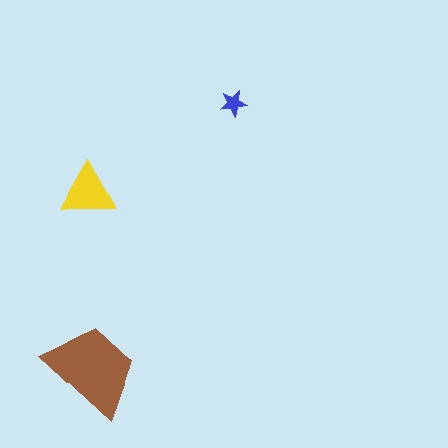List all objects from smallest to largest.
The blue star, the yellow triangle, the brown trapezoid.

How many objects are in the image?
There are 3 objects in the image.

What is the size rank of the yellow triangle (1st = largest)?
2nd.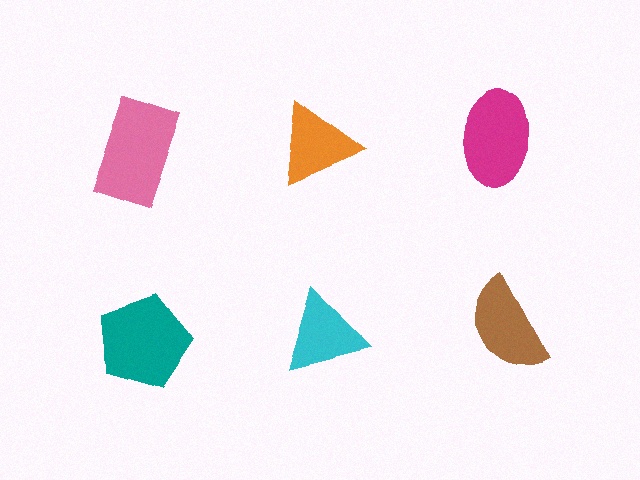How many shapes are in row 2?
3 shapes.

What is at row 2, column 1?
A teal pentagon.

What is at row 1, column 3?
A magenta ellipse.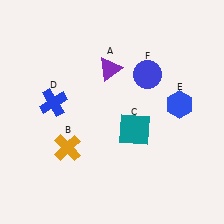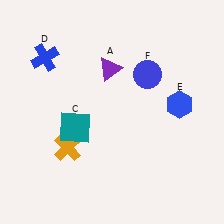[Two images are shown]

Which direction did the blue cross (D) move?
The blue cross (D) moved up.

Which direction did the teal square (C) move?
The teal square (C) moved left.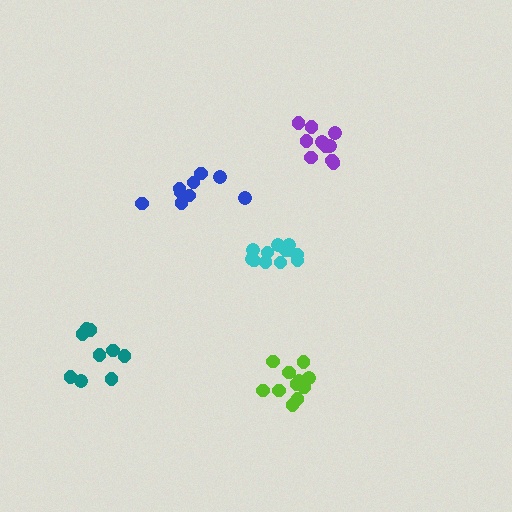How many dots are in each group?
Group 1: 10 dots, Group 2: 12 dots, Group 3: 9 dots, Group 4: 11 dots, Group 5: 9 dots (51 total).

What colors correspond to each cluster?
The clusters are colored: purple, cyan, teal, lime, blue.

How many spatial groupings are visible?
There are 5 spatial groupings.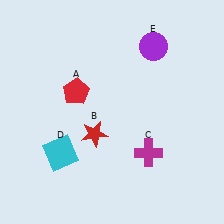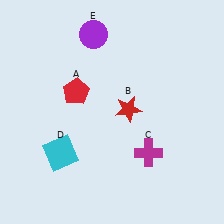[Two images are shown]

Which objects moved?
The objects that moved are: the red star (B), the purple circle (E).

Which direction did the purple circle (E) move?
The purple circle (E) moved left.